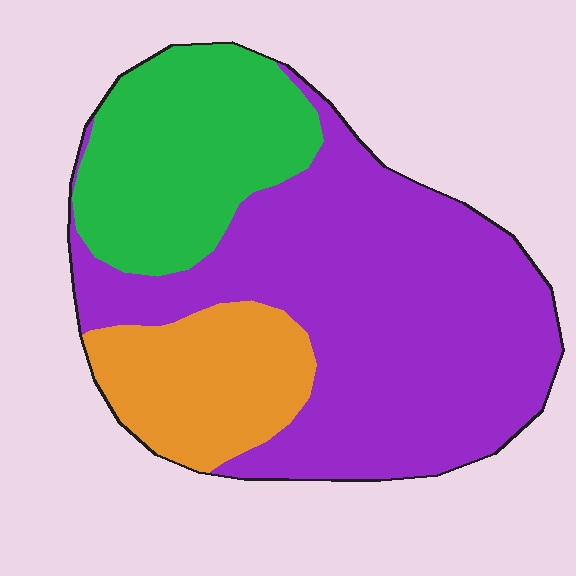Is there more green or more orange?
Green.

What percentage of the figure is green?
Green covers around 25% of the figure.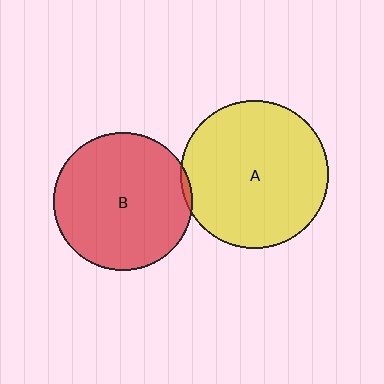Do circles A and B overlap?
Yes.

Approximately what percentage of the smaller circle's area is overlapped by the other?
Approximately 5%.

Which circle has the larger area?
Circle A (yellow).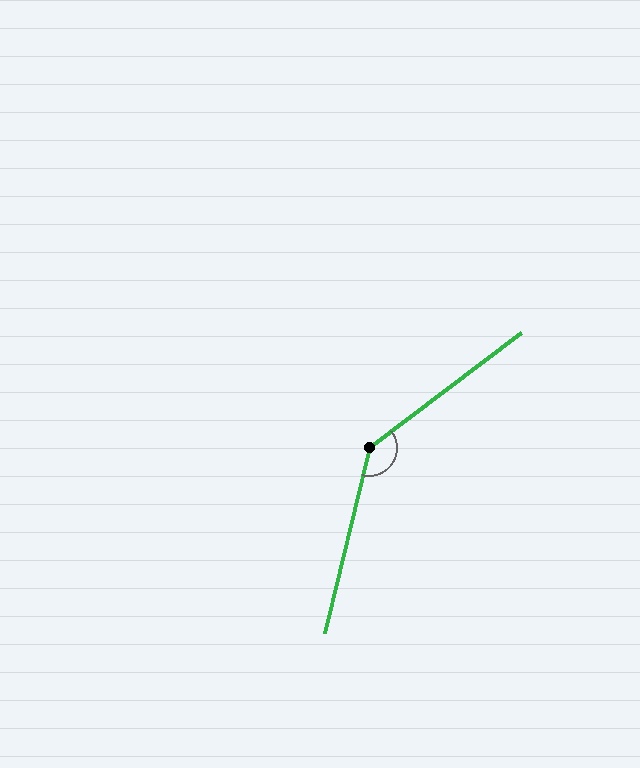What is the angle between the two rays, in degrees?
Approximately 140 degrees.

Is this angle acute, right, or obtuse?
It is obtuse.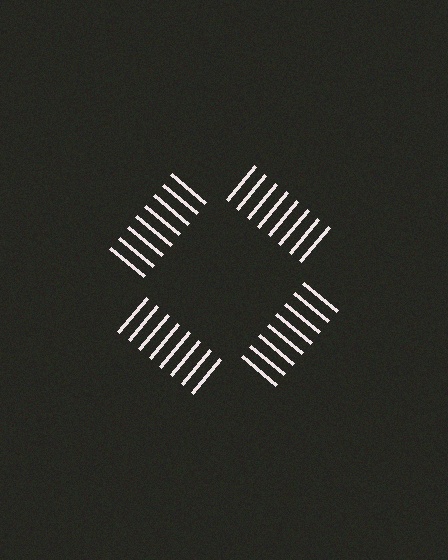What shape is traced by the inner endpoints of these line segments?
An illusory square — the line segments terminate on its edges but no continuous stroke is drawn.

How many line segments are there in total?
32 — 8 along each of the 4 edges.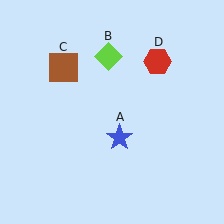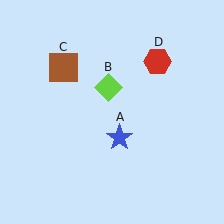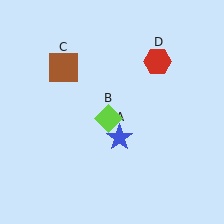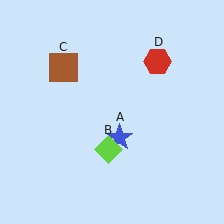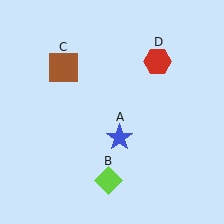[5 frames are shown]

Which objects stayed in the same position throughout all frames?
Blue star (object A) and brown square (object C) and red hexagon (object D) remained stationary.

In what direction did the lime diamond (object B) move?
The lime diamond (object B) moved down.